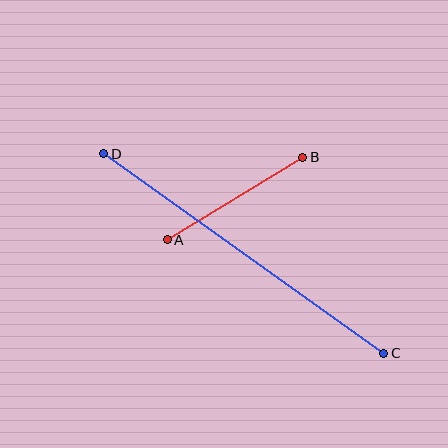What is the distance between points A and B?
The distance is approximately 159 pixels.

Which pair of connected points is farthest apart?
Points C and D are farthest apart.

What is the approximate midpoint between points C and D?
The midpoint is at approximately (244, 253) pixels.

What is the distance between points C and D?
The distance is approximately 344 pixels.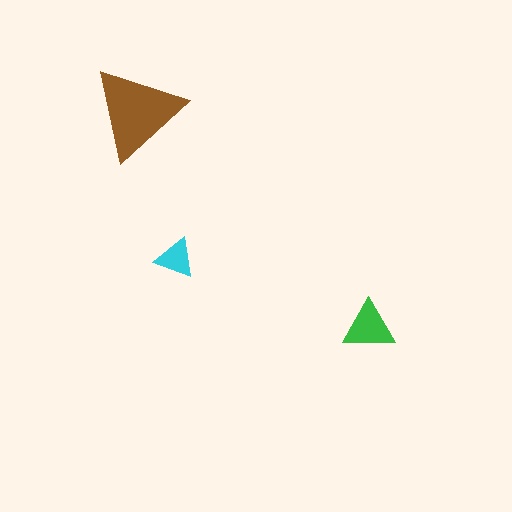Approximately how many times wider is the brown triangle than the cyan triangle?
About 2.5 times wider.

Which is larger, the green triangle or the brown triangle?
The brown one.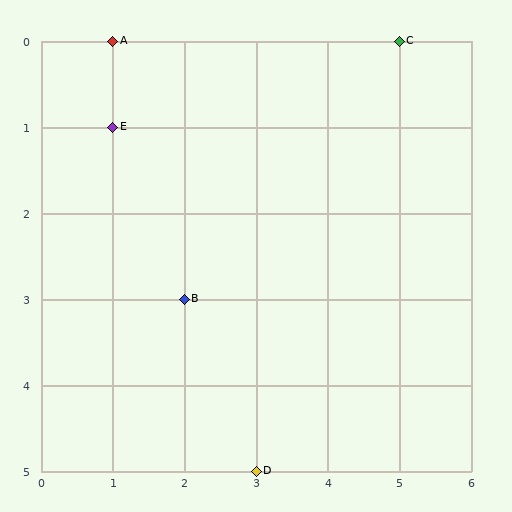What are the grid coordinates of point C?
Point C is at grid coordinates (5, 0).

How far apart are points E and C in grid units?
Points E and C are 4 columns and 1 row apart (about 4.1 grid units diagonally).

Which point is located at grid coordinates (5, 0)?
Point C is at (5, 0).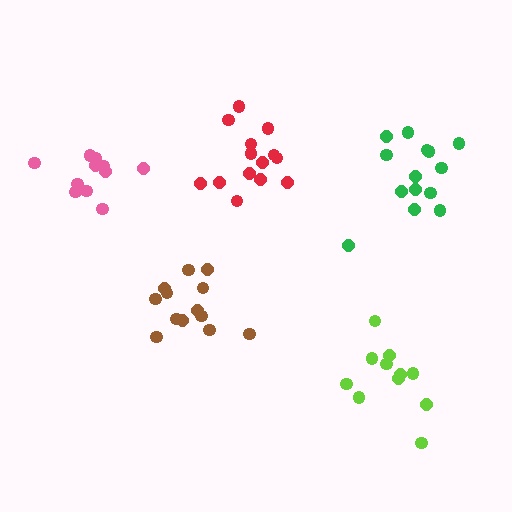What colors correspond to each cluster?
The clusters are colored: brown, lime, red, green, pink.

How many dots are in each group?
Group 1: 13 dots, Group 2: 11 dots, Group 3: 14 dots, Group 4: 14 dots, Group 5: 11 dots (63 total).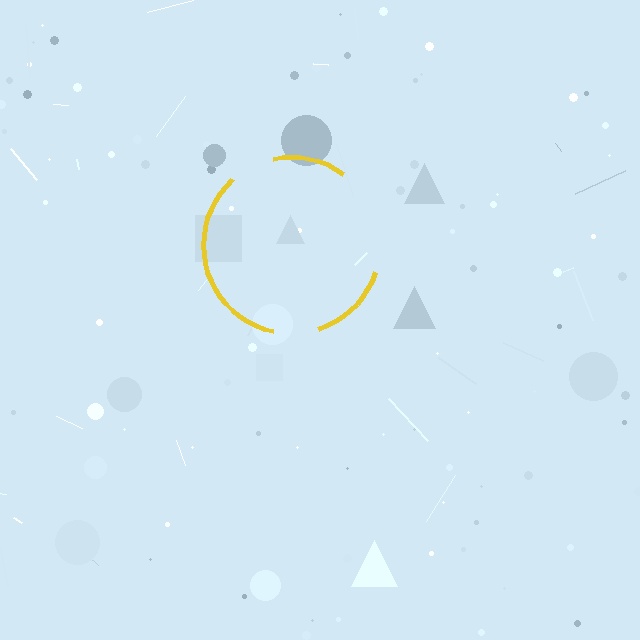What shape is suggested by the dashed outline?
The dashed outline suggests a circle.